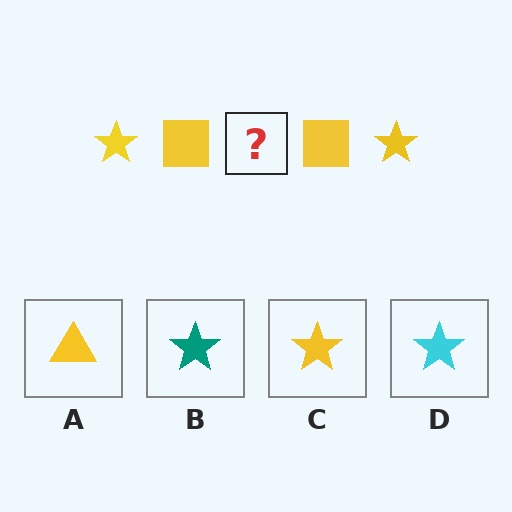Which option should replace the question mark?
Option C.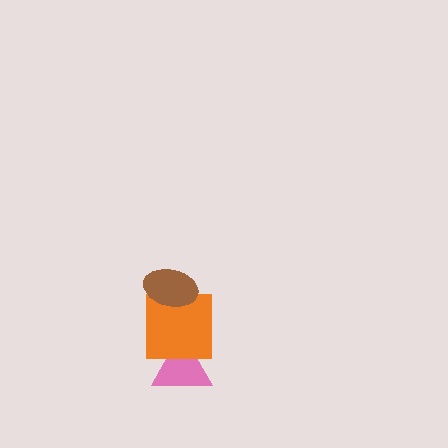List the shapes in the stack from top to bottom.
From top to bottom: the brown ellipse, the orange square, the pink triangle.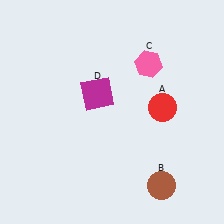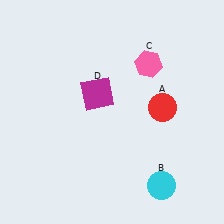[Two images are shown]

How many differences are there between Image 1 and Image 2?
There is 1 difference between the two images.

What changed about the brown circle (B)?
In Image 1, B is brown. In Image 2, it changed to cyan.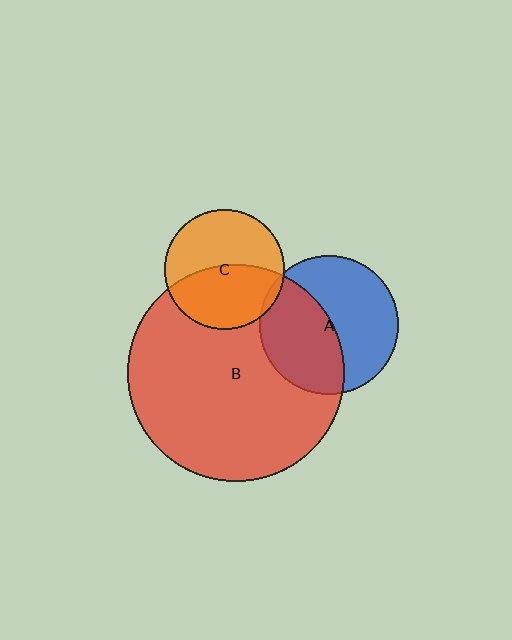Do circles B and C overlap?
Yes.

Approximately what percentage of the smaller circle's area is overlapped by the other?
Approximately 50%.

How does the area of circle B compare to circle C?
Approximately 3.3 times.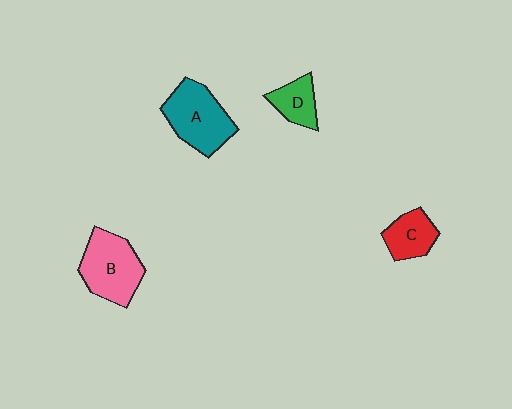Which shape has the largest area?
Shape A (teal).